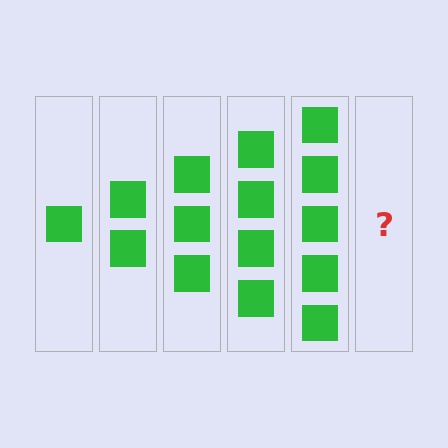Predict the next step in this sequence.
The next step is 6 squares.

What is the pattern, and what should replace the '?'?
The pattern is that each step adds one more square. The '?' should be 6 squares.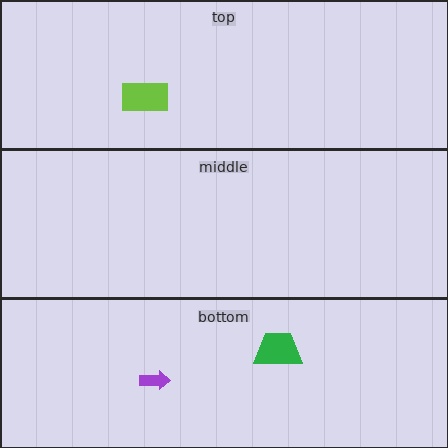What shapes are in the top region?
The lime rectangle.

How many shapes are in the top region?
1.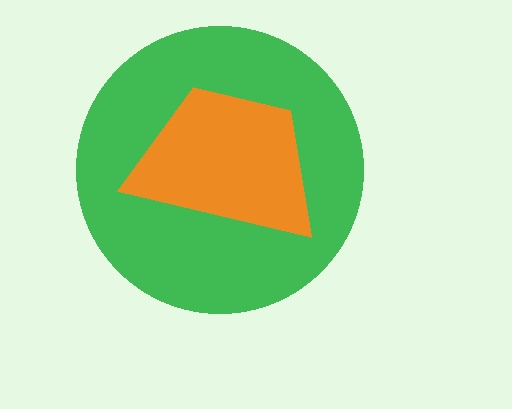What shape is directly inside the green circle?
The orange trapezoid.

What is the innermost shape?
The orange trapezoid.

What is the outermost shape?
The green circle.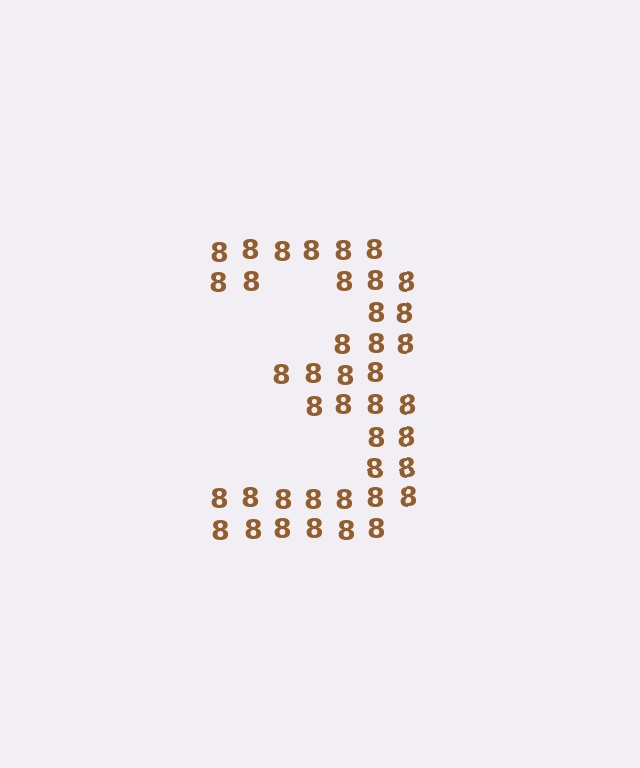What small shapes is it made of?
It is made of small digit 8's.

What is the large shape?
The large shape is the digit 3.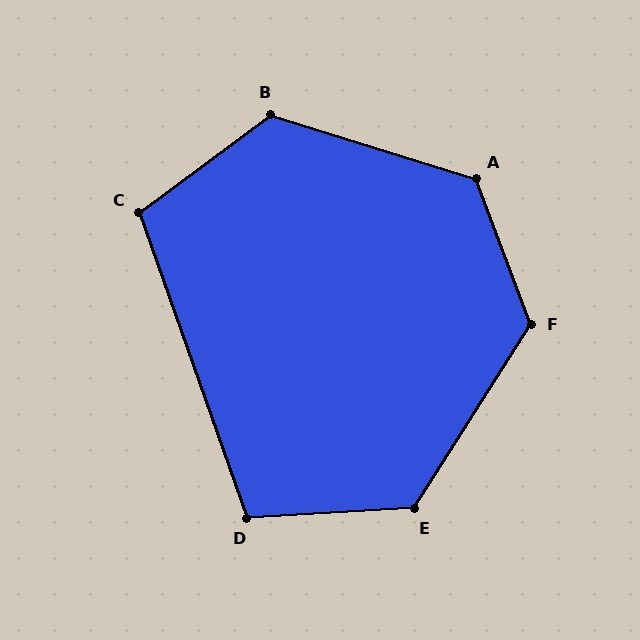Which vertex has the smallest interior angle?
D, at approximately 106 degrees.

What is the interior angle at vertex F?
Approximately 127 degrees (obtuse).